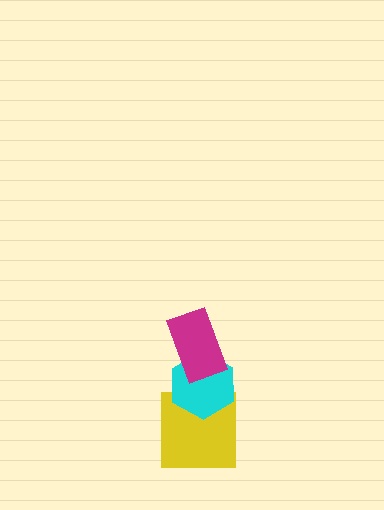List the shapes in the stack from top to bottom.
From top to bottom: the magenta rectangle, the cyan hexagon, the yellow square.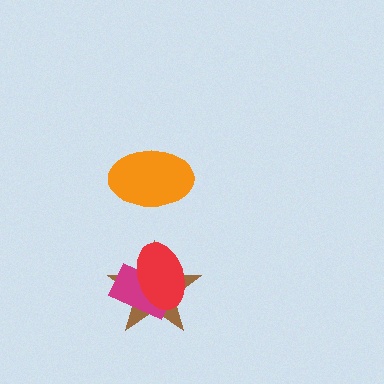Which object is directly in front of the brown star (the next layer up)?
The magenta rectangle is directly in front of the brown star.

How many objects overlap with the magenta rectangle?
2 objects overlap with the magenta rectangle.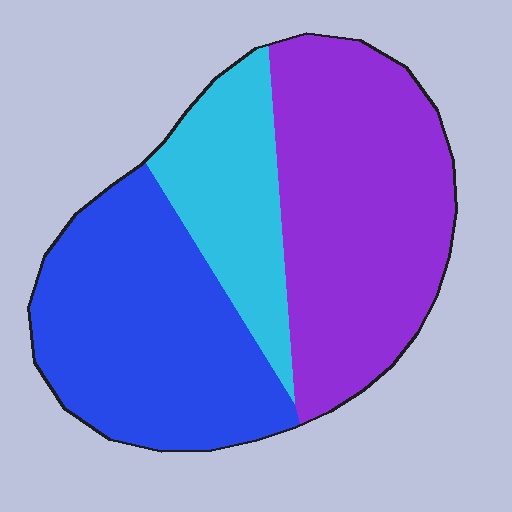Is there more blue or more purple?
Purple.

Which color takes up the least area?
Cyan, at roughly 20%.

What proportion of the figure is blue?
Blue covers around 40% of the figure.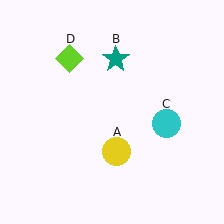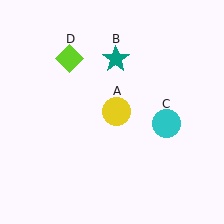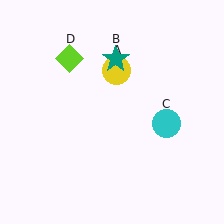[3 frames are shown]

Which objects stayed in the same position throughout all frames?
Teal star (object B) and cyan circle (object C) and lime diamond (object D) remained stationary.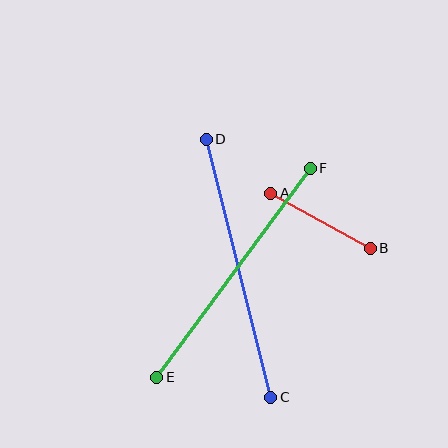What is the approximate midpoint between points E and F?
The midpoint is at approximately (234, 273) pixels.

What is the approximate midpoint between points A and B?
The midpoint is at approximately (320, 221) pixels.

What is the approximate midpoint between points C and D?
The midpoint is at approximately (238, 268) pixels.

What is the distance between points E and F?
The distance is approximately 260 pixels.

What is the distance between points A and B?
The distance is approximately 114 pixels.